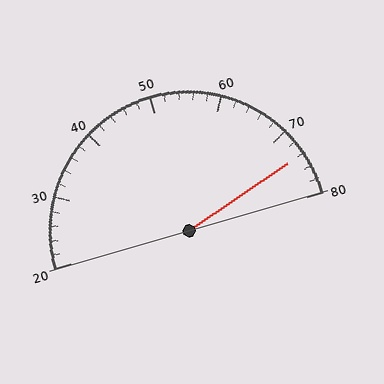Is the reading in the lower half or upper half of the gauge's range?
The reading is in the upper half of the range (20 to 80).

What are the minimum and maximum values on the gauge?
The gauge ranges from 20 to 80.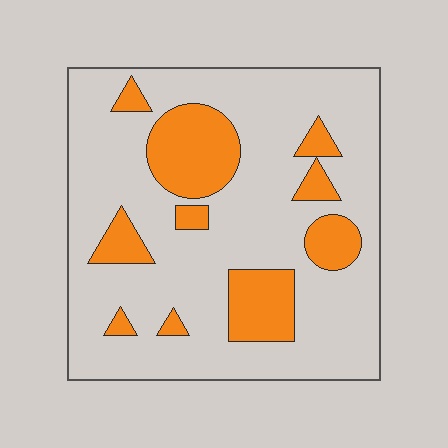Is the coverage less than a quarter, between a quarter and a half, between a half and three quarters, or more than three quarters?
Less than a quarter.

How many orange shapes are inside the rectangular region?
10.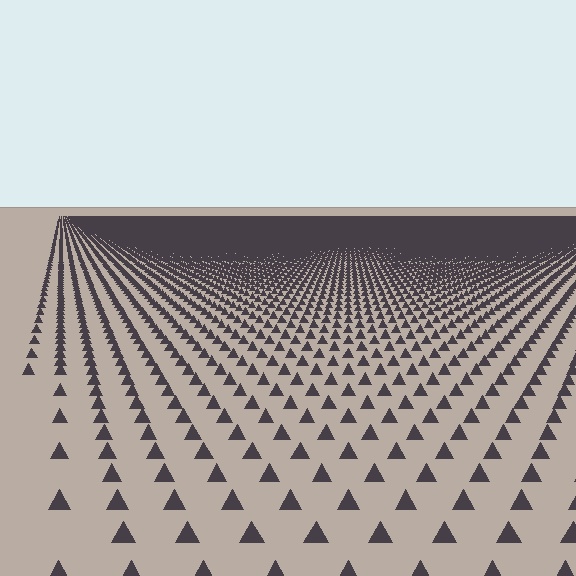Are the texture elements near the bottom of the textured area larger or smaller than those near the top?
Larger. Near the bottom, elements are closer to the viewer and appear at a bigger on-screen size.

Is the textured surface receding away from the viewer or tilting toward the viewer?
The surface is receding away from the viewer. Texture elements get smaller and denser toward the top.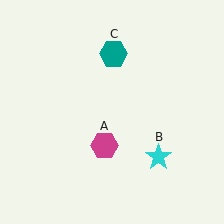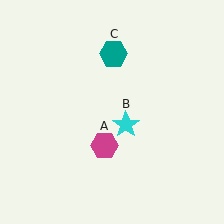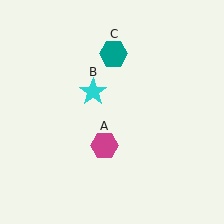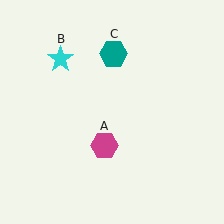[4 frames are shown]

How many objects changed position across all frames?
1 object changed position: cyan star (object B).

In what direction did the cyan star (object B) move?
The cyan star (object B) moved up and to the left.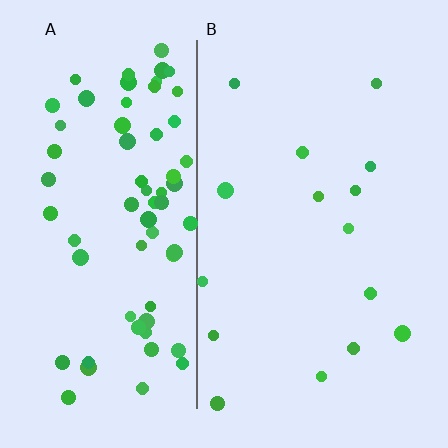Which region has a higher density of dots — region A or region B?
A (the left).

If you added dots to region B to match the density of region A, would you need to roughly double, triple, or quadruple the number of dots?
Approximately quadruple.